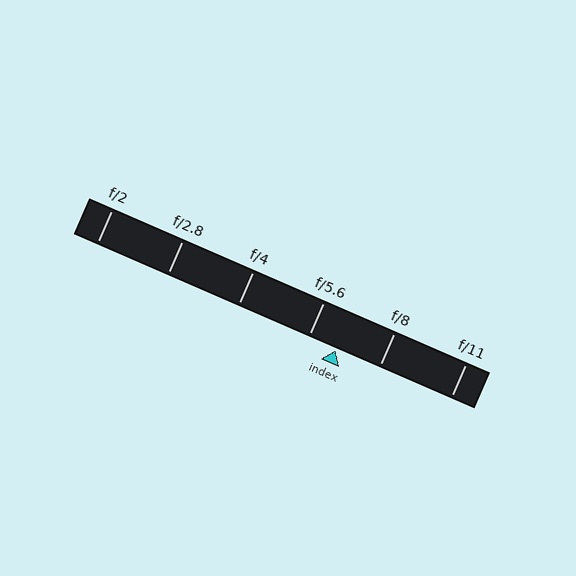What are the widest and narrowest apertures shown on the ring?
The widest aperture shown is f/2 and the narrowest is f/11.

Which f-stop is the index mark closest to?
The index mark is closest to f/5.6.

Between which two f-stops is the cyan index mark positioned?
The index mark is between f/5.6 and f/8.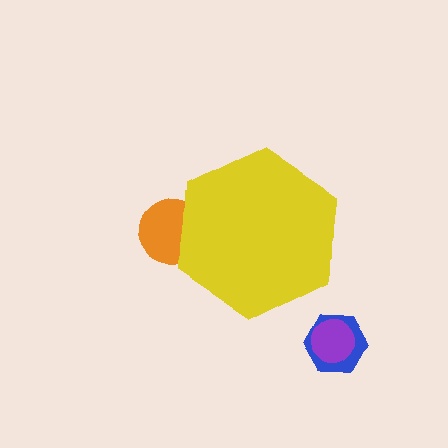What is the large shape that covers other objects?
A yellow hexagon.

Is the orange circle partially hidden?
Yes, the orange circle is partially hidden behind the yellow hexagon.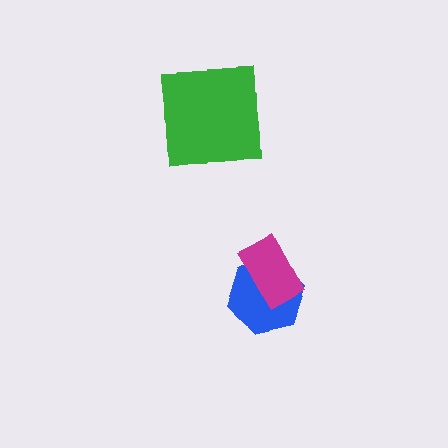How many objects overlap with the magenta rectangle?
1 object overlaps with the magenta rectangle.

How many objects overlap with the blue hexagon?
1 object overlaps with the blue hexagon.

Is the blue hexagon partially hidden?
Yes, it is partially covered by another shape.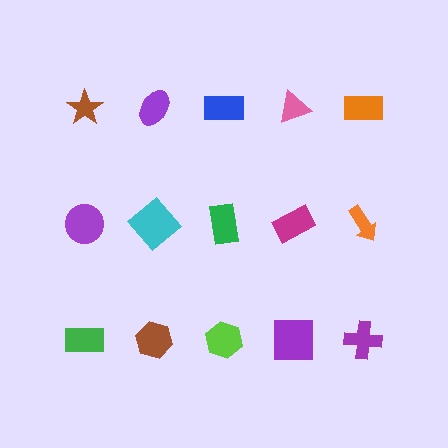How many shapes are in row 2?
5 shapes.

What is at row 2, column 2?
A cyan diamond.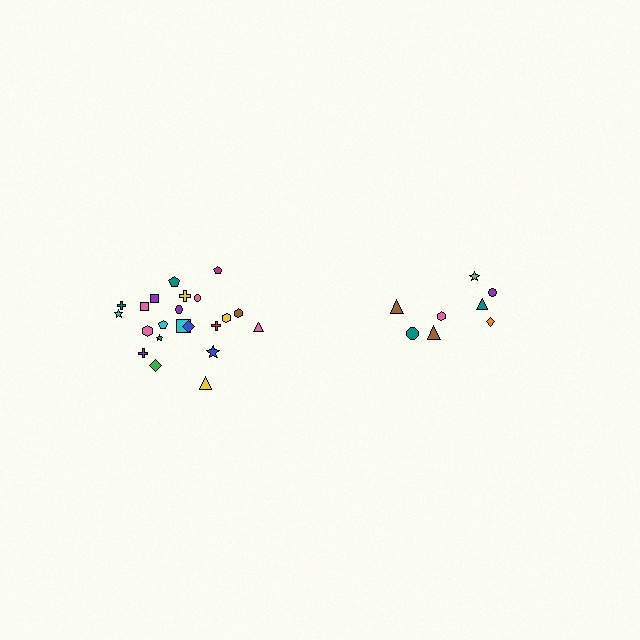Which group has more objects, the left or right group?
The left group.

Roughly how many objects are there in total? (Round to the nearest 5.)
Roughly 30 objects in total.